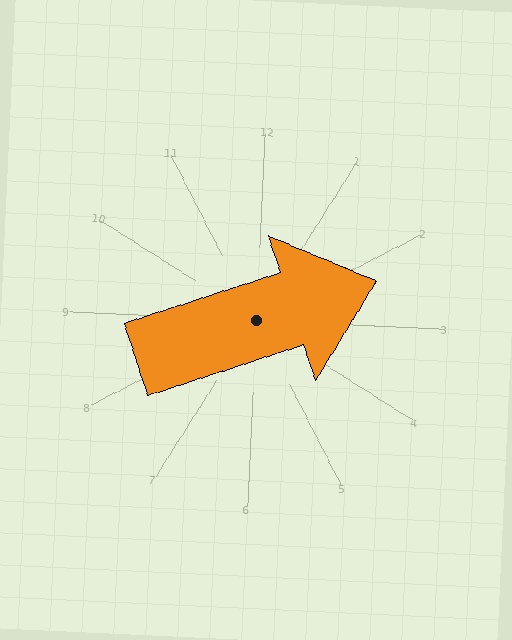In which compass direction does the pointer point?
East.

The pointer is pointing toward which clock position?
Roughly 2 o'clock.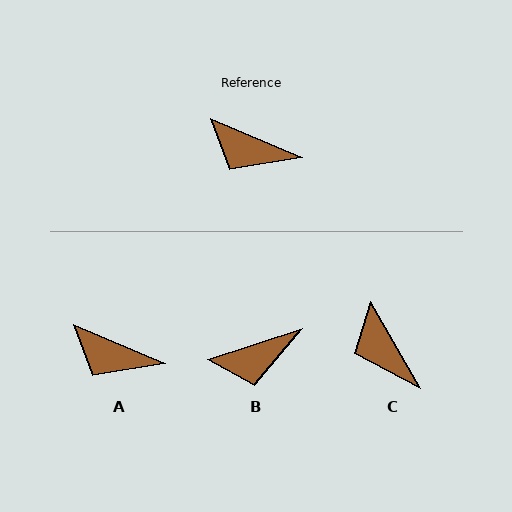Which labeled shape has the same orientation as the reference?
A.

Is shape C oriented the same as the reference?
No, it is off by about 37 degrees.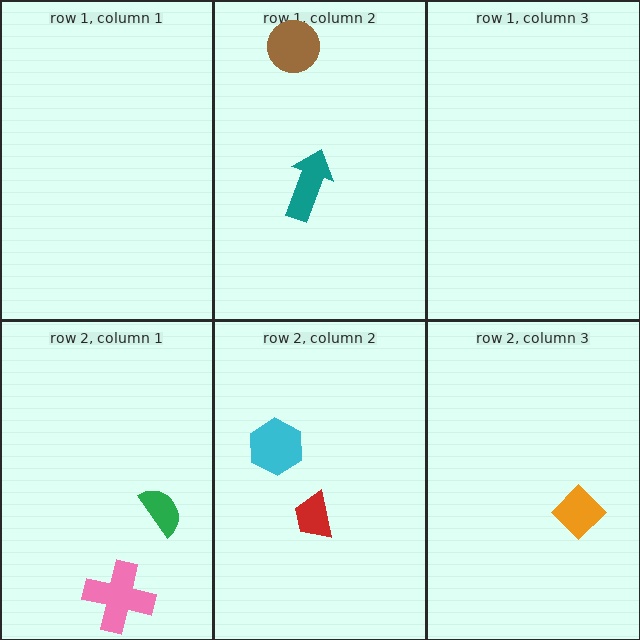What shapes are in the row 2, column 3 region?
The orange diamond.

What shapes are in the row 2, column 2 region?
The red trapezoid, the cyan hexagon.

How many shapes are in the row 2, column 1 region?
2.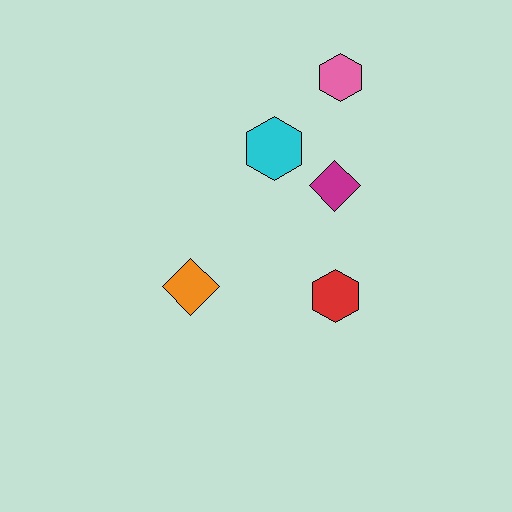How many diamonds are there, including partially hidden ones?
There are 2 diamonds.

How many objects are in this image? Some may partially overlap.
There are 5 objects.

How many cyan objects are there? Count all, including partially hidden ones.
There is 1 cyan object.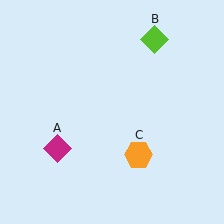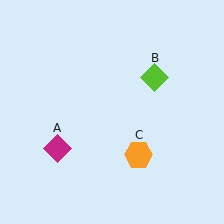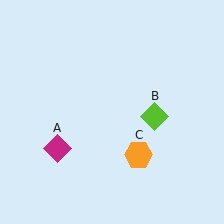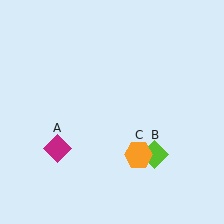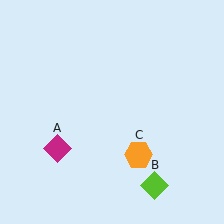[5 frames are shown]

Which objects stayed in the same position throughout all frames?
Magenta diamond (object A) and orange hexagon (object C) remained stationary.